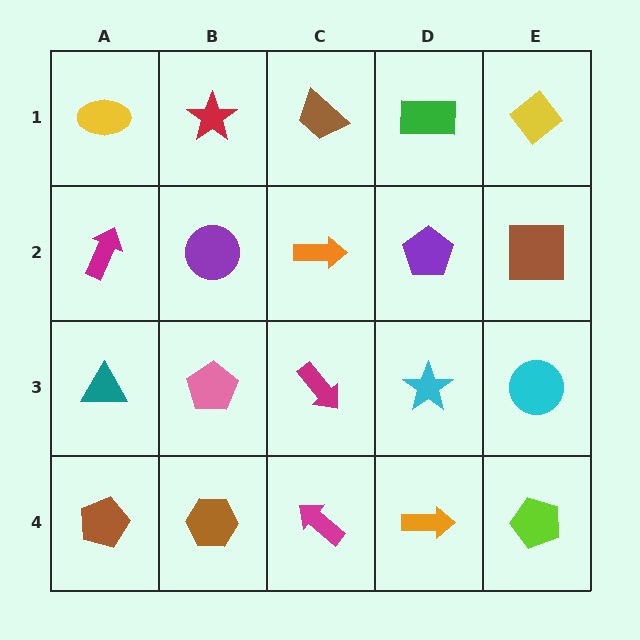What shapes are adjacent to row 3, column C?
An orange arrow (row 2, column C), a magenta arrow (row 4, column C), a pink pentagon (row 3, column B), a cyan star (row 3, column D).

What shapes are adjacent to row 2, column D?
A green rectangle (row 1, column D), a cyan star (row 3, column D), an orange arrow (row 2, column C), a brown square (row 2, column E).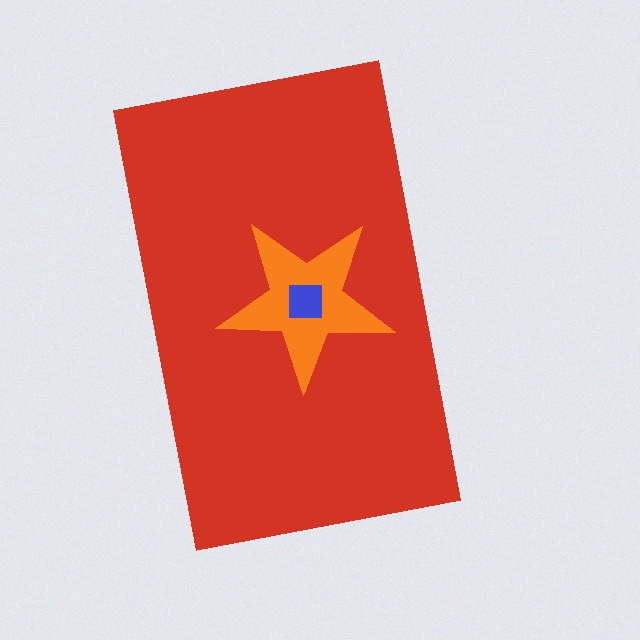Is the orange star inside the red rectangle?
Yes.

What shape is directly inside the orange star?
The blue square.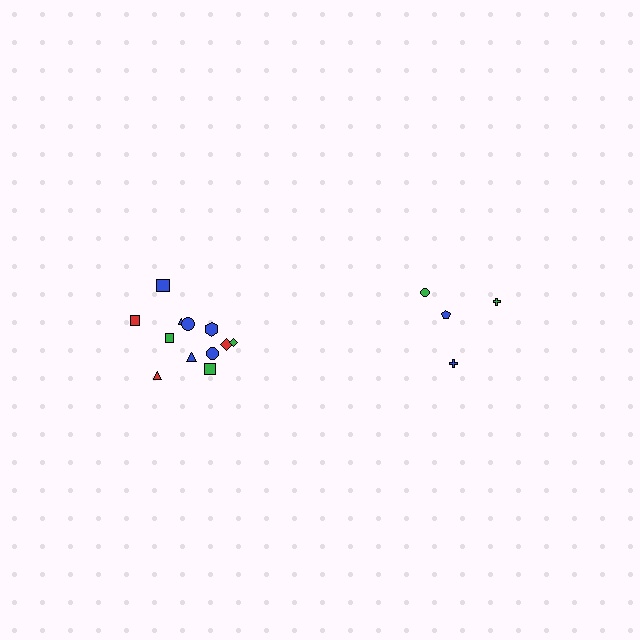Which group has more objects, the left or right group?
The left group.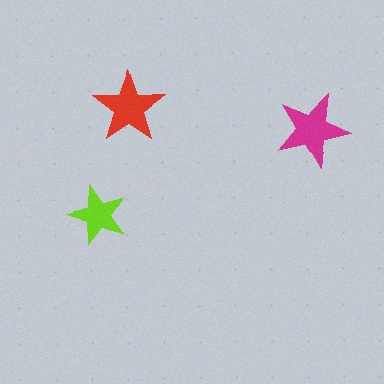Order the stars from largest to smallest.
the magenta one, the red one, the lime one.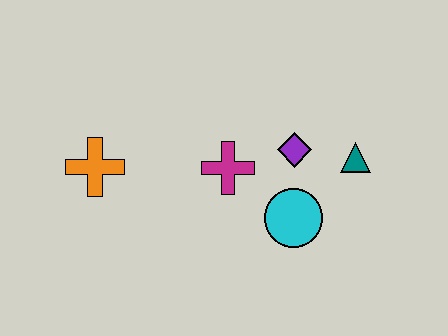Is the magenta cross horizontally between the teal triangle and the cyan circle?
No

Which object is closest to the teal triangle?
The purple diamond is closest to the teal triangle.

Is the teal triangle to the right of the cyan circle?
Yes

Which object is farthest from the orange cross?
The teal triangle is farthest from the orange cross.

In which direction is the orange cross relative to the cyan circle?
The orange cross is to the left of the cyan circle.